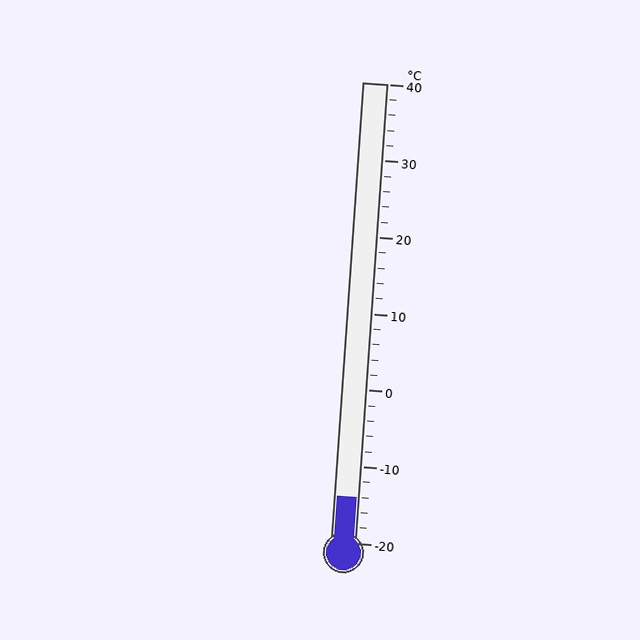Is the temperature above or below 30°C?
The temperature is below 30°C.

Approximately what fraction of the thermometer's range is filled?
The thermometer is filled to approximately 10% of its range.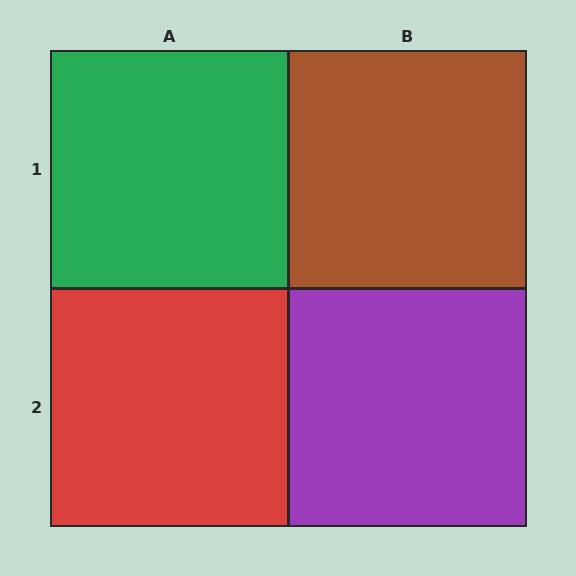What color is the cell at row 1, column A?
Green.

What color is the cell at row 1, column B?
Brown.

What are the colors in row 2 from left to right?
Red, purple.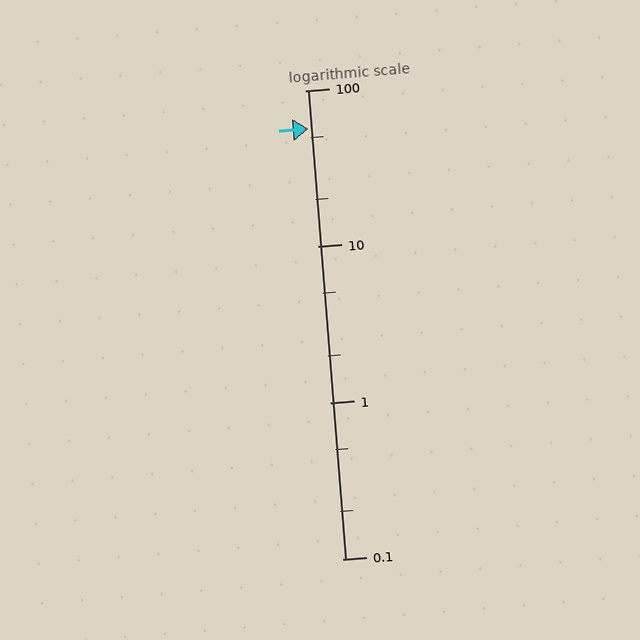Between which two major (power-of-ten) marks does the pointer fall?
The pointer is between 10 and 100.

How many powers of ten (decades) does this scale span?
The scale spans 3 decades, from 0.1 to 100.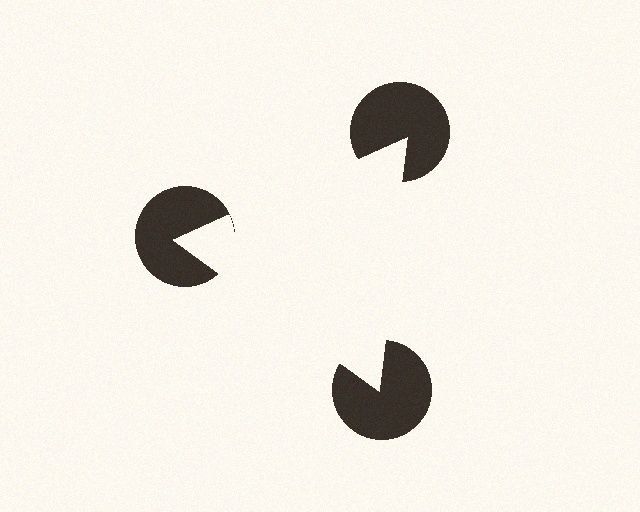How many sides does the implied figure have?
3 sides.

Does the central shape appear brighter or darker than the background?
It typically appears slightly brighter than the background, even though no actual brightness change is drawn.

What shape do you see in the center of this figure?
An illusory triangle — its edges are inferred from the aligned wedge cuts in the pac-man discs, not physically drawn.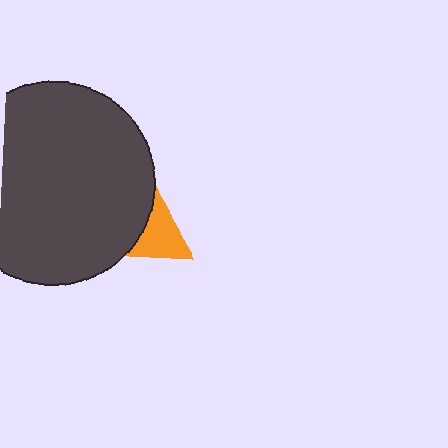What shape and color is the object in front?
The object in front is a dark gray circle.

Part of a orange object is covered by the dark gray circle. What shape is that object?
It is a triangle.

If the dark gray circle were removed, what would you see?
You would see the complete orange triangle.